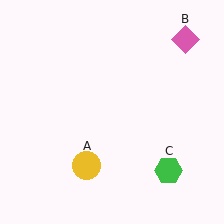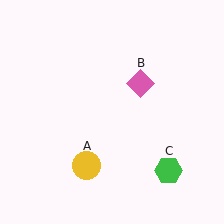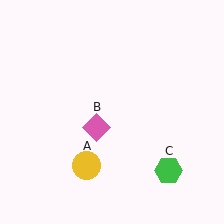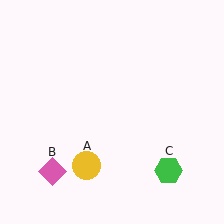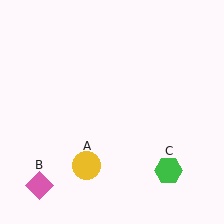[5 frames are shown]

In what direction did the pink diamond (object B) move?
The pink diamond (object B) moved down and to the left.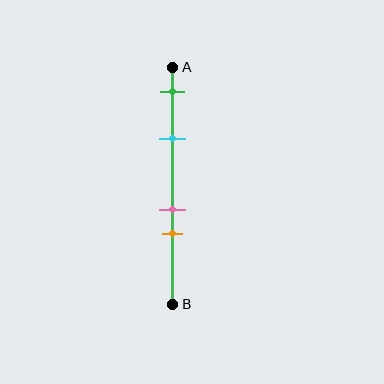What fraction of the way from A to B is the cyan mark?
The cyan mark is approximately 30% (0.3) of the way from A to B.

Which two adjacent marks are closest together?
The pink and orange marks are the closest adjacent pair.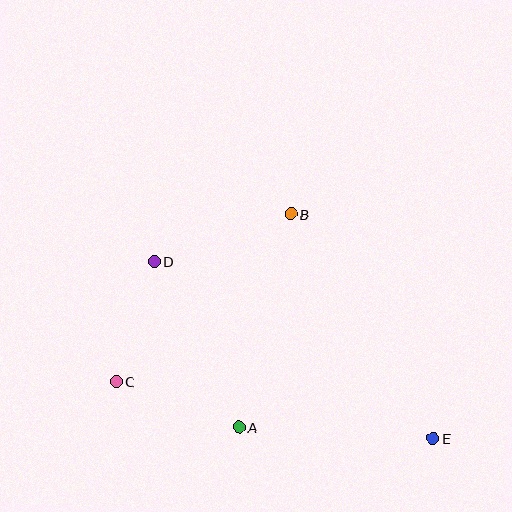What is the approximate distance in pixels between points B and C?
The distance between B and C is approximately 242 pixels.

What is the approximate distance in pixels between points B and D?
The distance between B and D is approximately 145 pixels.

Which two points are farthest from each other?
Points D and E are farthest from each other.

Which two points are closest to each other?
Points C and D are closest to each other.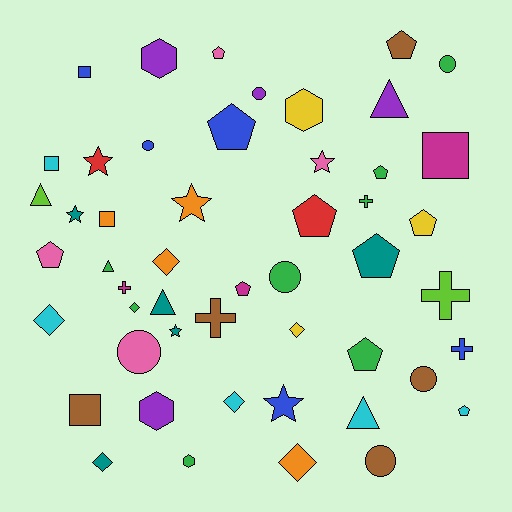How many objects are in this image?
There are 50 objects.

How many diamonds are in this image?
There are 7 diamonds.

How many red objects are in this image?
There are 2 red objects.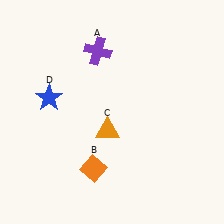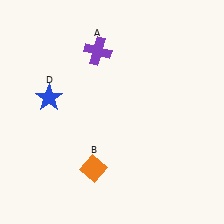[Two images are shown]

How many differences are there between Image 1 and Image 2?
There is 1 difference between the two images.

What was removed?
The orange triangle (C) was removed in Image 2.